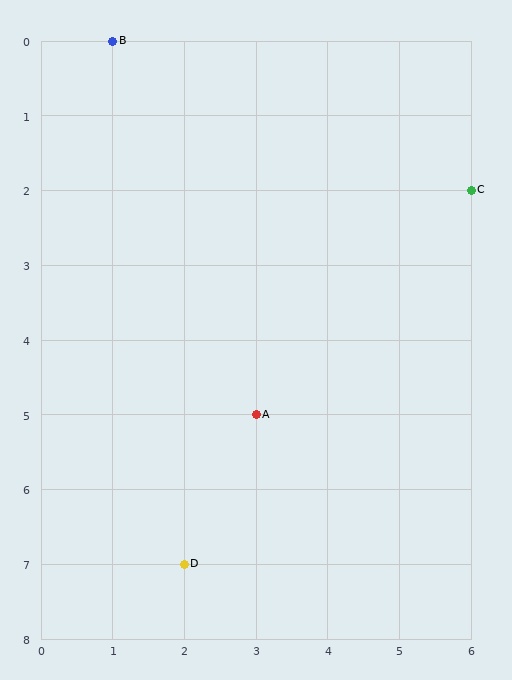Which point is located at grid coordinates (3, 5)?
Point A is at (3, 5).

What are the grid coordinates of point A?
Point A is at grid coordinates (3, 5).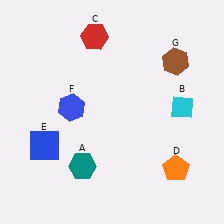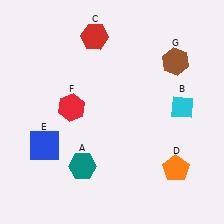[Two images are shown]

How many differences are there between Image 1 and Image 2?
There is 1 difference between the two images.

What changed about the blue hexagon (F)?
In Image 1, F is blue. In Image 2, it changed to red.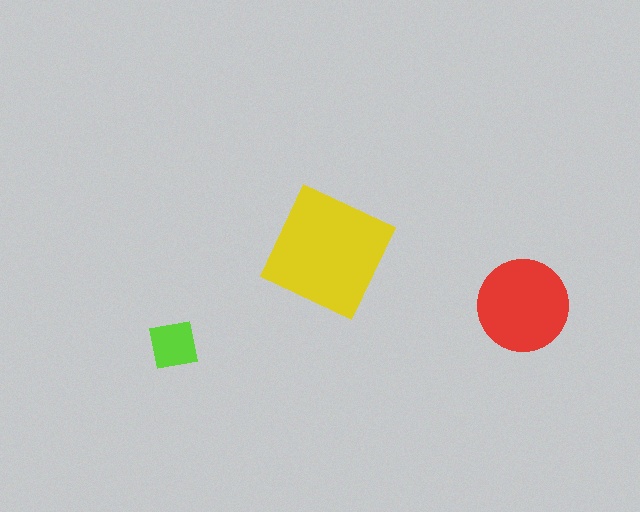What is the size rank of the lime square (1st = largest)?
3rd.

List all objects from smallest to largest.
The lime square, the red circle, the yellow square.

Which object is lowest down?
The lime square is bottommost.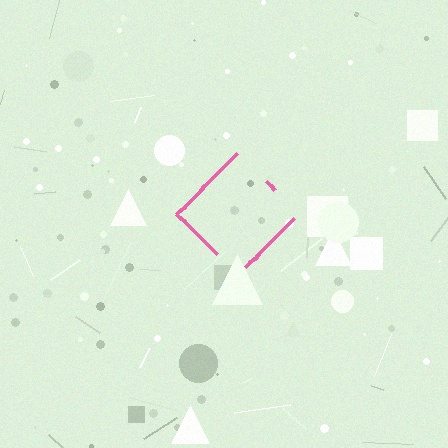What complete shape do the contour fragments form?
The contour fragments form a diamond.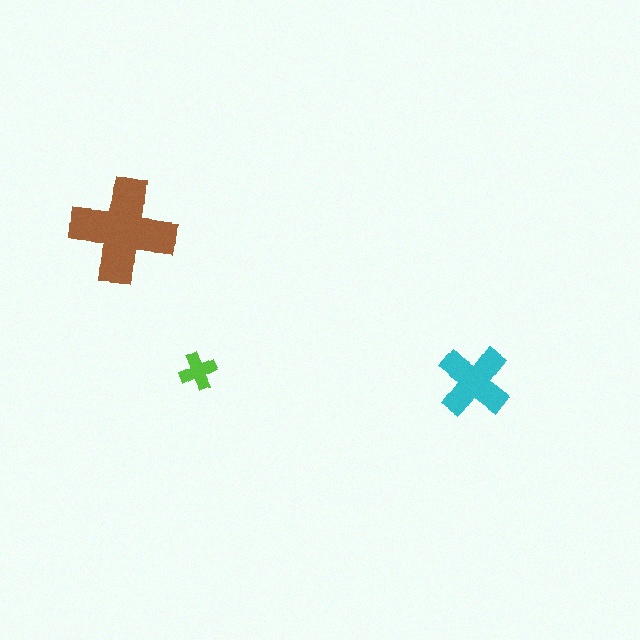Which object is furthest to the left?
The brown cross is leftmost.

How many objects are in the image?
There are 3 objects in the image.